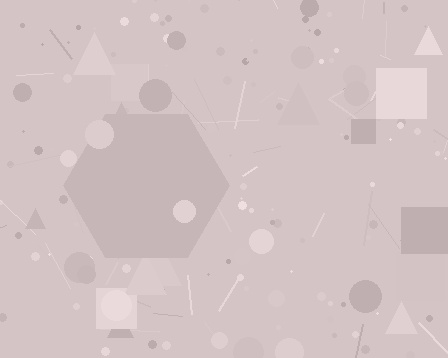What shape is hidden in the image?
A hexagon is hidden in the image.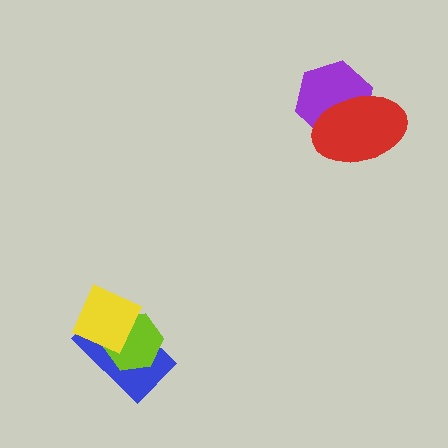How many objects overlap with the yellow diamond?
2 objects overlap with the yellow diamond.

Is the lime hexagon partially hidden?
Yes, it is partially covered by another shape.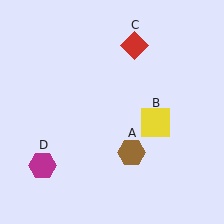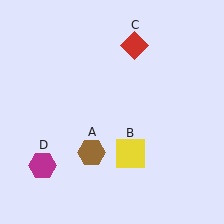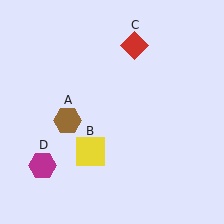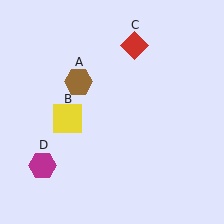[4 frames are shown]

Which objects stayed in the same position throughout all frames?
Red diamond (object C) and magenta hexagon (object D) remained stationary.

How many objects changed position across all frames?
2 objects changed position: brown hexagon (object A), yellow square (object B).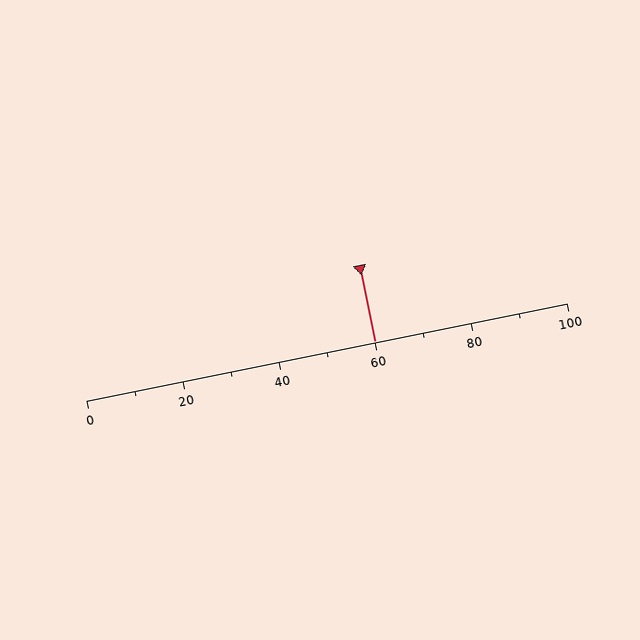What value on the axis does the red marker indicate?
The marker indicates approximately 60.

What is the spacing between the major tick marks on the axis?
The major ticks are spaced 20 apart.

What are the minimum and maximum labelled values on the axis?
The axis runs from 0 to 100.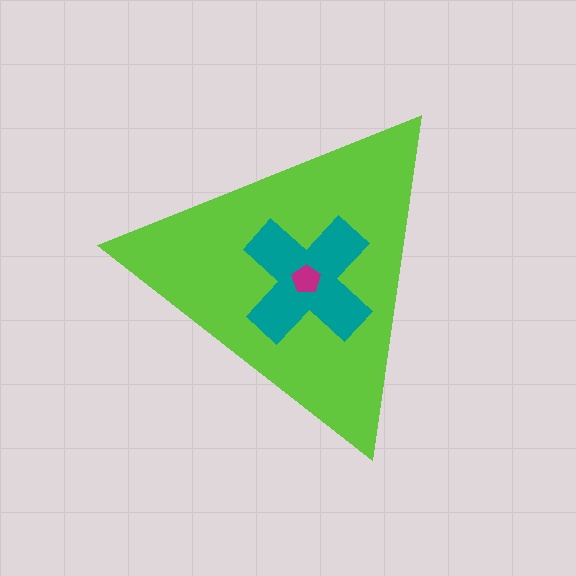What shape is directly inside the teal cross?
The magenta pentagon.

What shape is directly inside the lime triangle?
The teal cross.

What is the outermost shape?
The lime triangle.